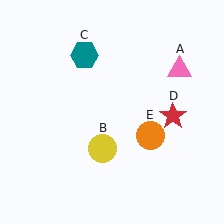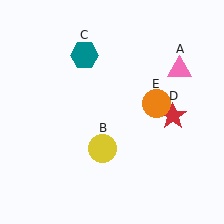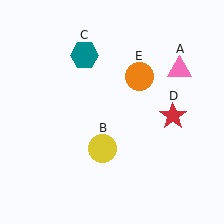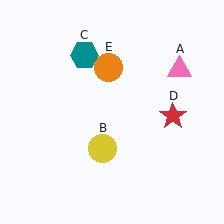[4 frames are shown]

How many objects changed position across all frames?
1 object changed position: orange circle (object E).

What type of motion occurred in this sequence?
The orange circle (object E) rotated counterclockwise around the center of the scene.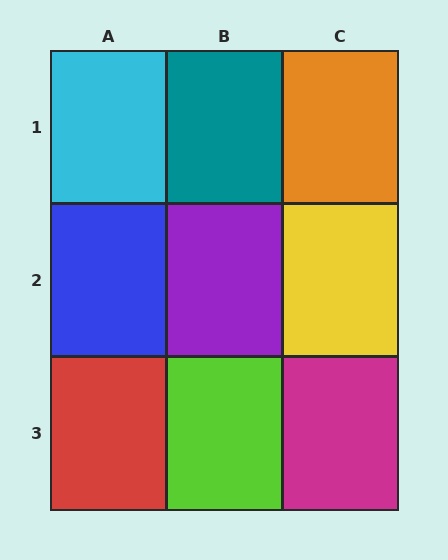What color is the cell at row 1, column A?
Cyan.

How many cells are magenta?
1 cell is magenta.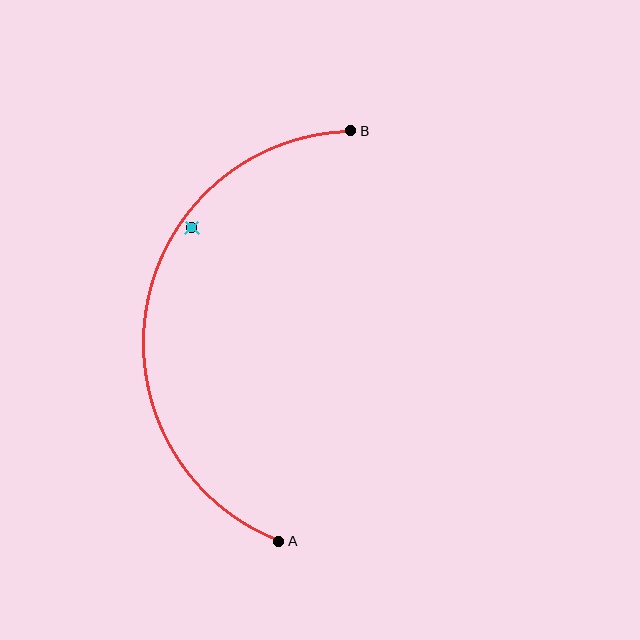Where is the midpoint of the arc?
The arc midpoint is the point on the curve farthest from the straight line joining A and B. It sits to the left of that line.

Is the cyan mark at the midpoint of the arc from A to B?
No — the cyan mark does not lie on the arc at all. It sits slightly inside the curve.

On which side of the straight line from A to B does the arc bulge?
The arc bulges to the left of the straight line connecting A and B.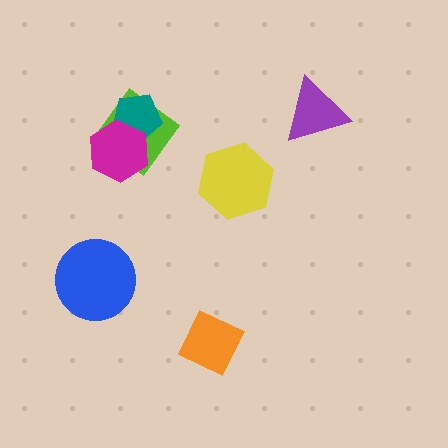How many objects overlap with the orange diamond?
0 objects overlap with the orange diamond.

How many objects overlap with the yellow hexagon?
0 objects overlap with the yellow hexagon.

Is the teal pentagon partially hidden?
Yes, it is partially covered by another shape.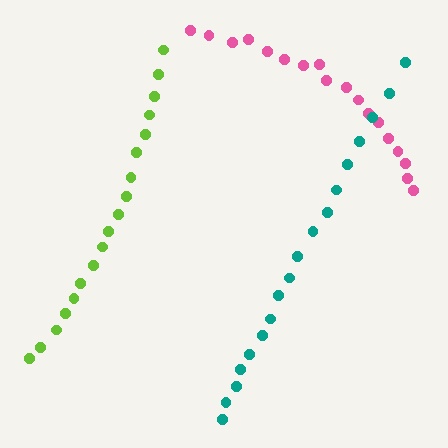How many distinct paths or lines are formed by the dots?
There are 3 distinct paths.